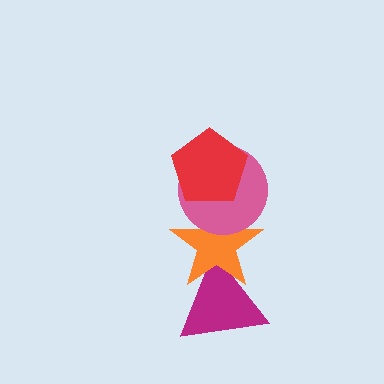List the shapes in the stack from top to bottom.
From top to bottom: the red pentagon, the pink circle, the orange star, the magenta triangle.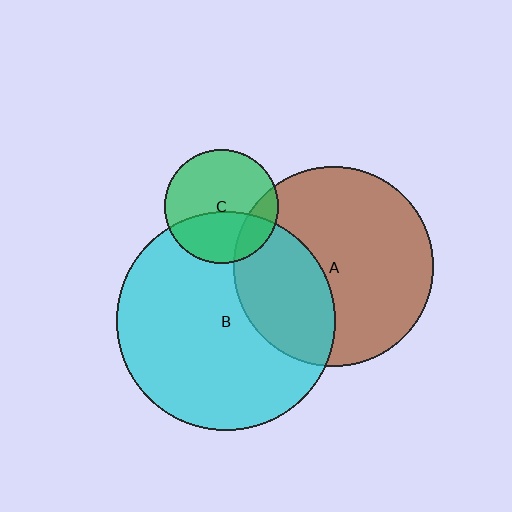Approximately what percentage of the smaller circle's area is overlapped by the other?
Approximately 40%.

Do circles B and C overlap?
Yes.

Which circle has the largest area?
Circle B (cyan).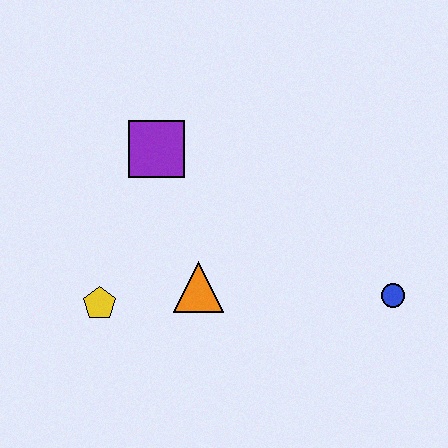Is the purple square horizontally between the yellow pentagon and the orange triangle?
Yes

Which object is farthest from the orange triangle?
The blue circle is farthest from the orange triangle.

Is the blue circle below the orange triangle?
Yes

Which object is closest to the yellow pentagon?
The orange triangle is closest to the yellow pentagon.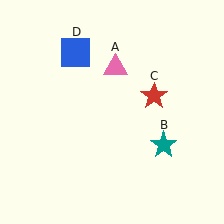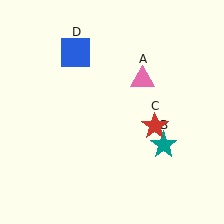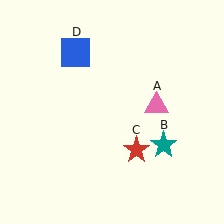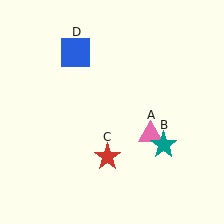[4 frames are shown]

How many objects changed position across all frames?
2 objects changed position: pink triangle (object A), red star (object C).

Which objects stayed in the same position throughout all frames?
Teal star (object B) and blue square (object D) remained stationary.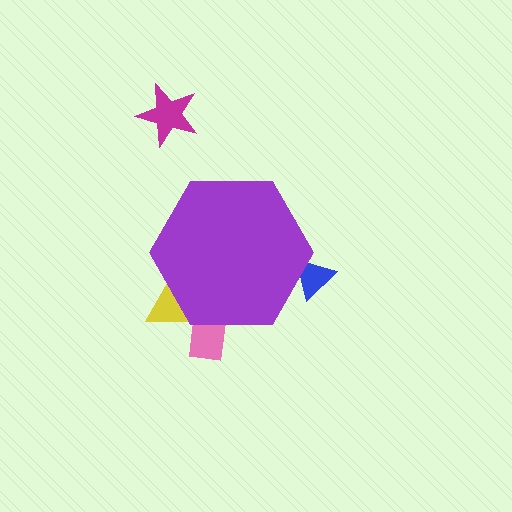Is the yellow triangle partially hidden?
Yes, the yellow triangle is partially hidden behind the purple hexagon.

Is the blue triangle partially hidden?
Yes, the blue triangle is partially hidden behind the purple hexagon.